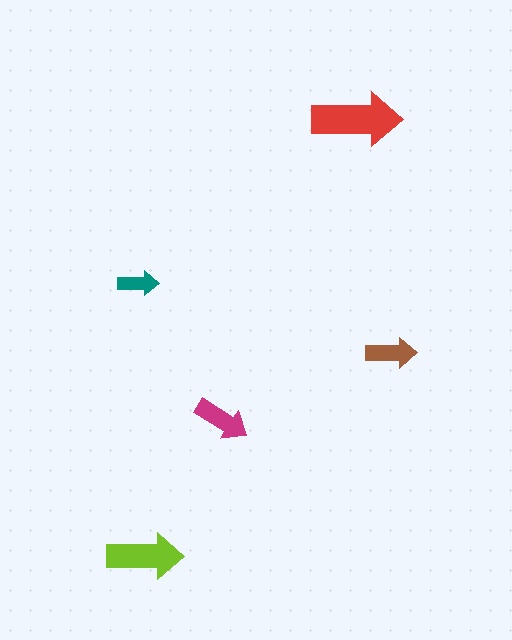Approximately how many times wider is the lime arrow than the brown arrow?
About 1.5 times wider.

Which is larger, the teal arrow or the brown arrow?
The brown one.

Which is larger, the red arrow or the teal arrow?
The red one.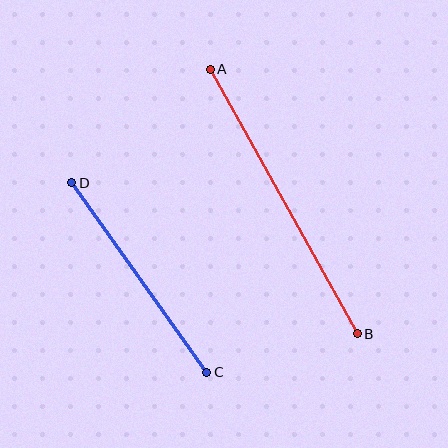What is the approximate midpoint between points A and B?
The midpoint is at approximately (284, 202) pixels.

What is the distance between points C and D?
The distance is approximately 233 pixels.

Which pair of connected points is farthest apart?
Points A and B are farthest apart.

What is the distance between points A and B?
The distance is approximately 303 pixels.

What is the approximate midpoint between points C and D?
The midpoint is at approximately (139, 278) pixels.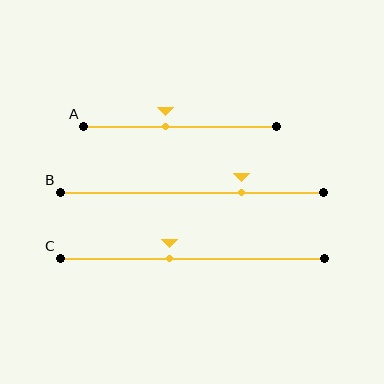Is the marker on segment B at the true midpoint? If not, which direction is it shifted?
No, the marker on segment B is shifted to the right by about 19% of the segment length.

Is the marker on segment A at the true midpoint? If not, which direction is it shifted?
No, the marker on segment A is shifted to the left by about 7% of the segment length.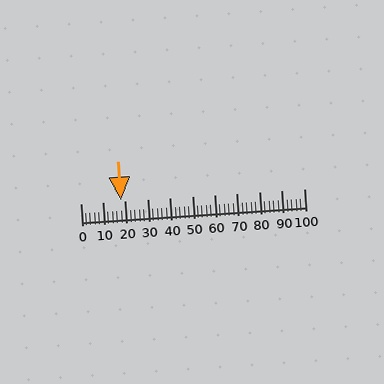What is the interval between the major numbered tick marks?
The major tick marks are spaced 10 units apart.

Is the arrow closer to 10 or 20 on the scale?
The arrow is closer to 20.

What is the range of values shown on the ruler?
The ruler shows values from 0 to 100.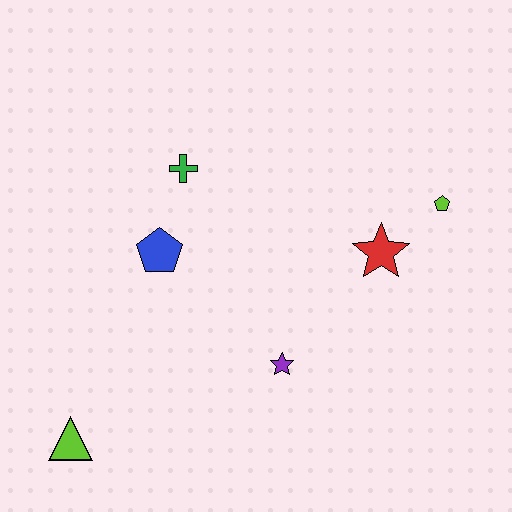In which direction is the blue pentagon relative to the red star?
The blue pentagon is to the left of the red star.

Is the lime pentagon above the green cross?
No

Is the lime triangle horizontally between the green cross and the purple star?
No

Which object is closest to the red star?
The lime pentagon is closest to the red star.